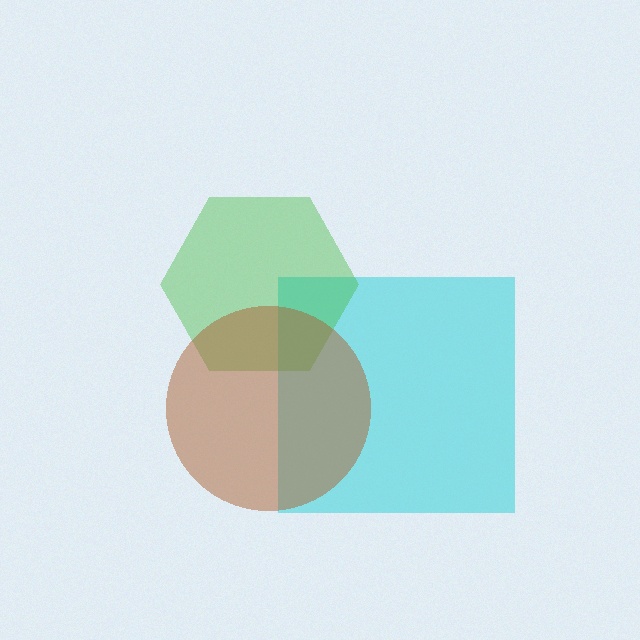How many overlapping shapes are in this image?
There are 3 overlapping shapes in the image.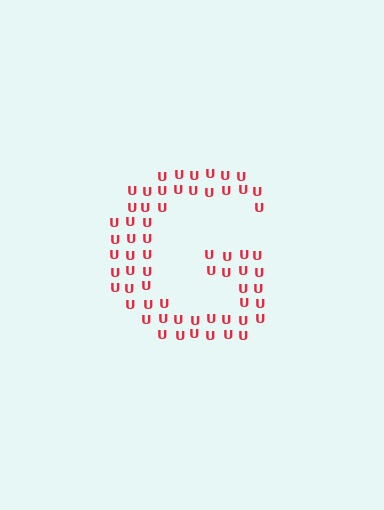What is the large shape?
The large shape is the letter G.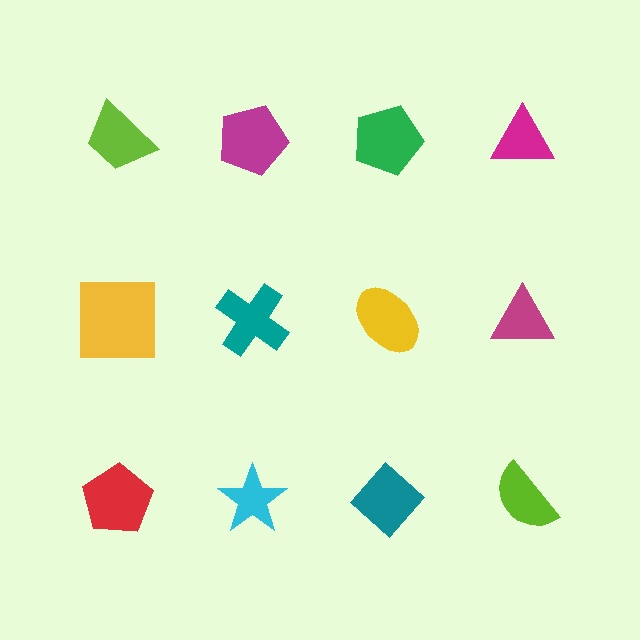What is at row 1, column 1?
A lime trapezoid.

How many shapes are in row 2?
4 shapes.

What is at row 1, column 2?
A magenta pentagon.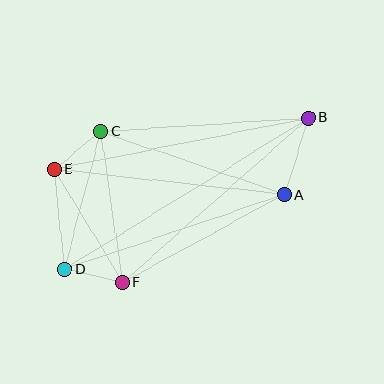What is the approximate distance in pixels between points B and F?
The distance between B and F is approximately 248 pixels.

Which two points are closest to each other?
Points D and F are closest to each other.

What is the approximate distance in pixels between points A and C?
The distance between A and C is approximately 194 pixels.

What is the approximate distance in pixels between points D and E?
The distance between D and E is approximately 101 pixels.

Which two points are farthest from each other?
Points B and D are farthest from each other.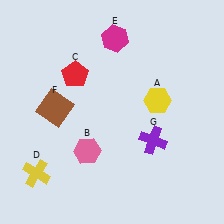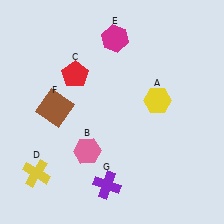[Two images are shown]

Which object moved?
The purple cross (G) moved left.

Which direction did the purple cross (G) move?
The purple cross (G) moved left.